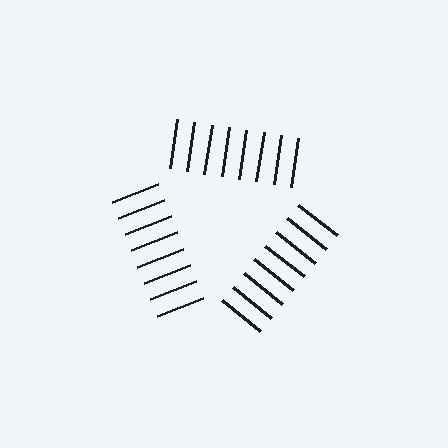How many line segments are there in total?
24 — 8 along each of the 3 edges.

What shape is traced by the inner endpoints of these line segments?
An illusory triangle — the line segments terminate on its edges but no continuous stroke is drawn.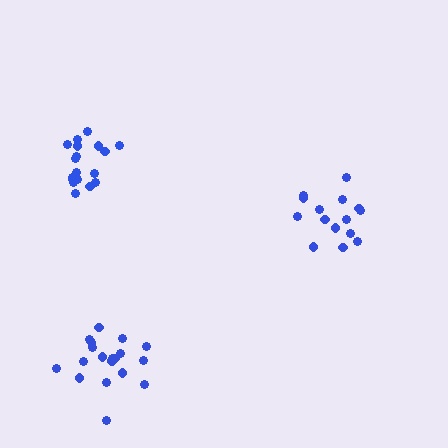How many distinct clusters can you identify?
There are 3 distinct clusters.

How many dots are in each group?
Group 1: 19 dots, Group 2: 18 dots, Group 3: 15 dots (52 total).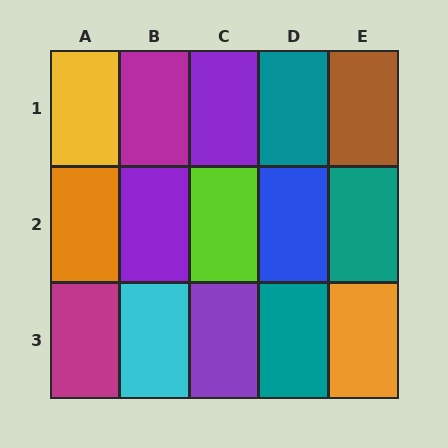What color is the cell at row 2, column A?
Orange.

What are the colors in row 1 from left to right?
Yellow, magenta, purple, teal, brown.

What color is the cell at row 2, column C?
Lime.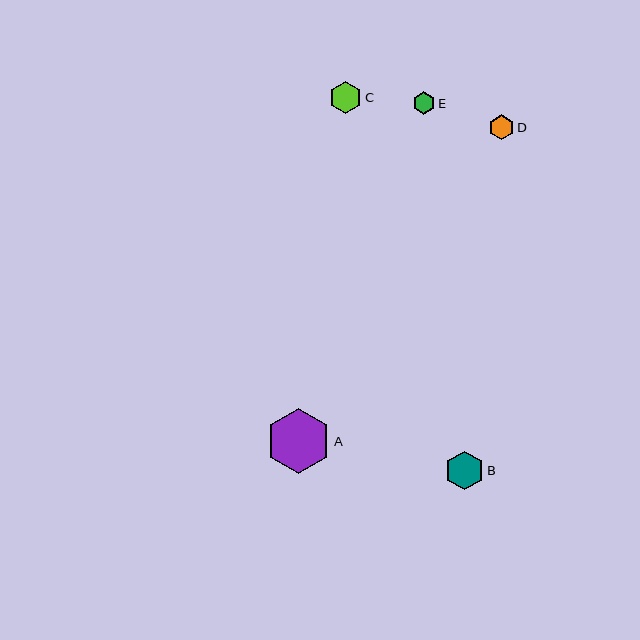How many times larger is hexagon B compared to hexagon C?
Hexagon B is approximately 1.2 times the size of hexagon C.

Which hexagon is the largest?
Hexagon A is the largest with a size of approximately 66 pixels.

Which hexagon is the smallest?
Hexagon E is the smallest with a size of approximately 23 pixels.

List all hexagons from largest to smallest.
From largest to smallest: A, B, C, D, E.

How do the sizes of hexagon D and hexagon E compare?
Hexagon D and hexagon E are approximately the same size.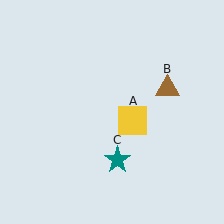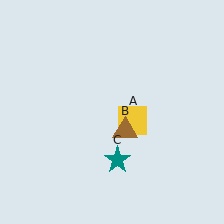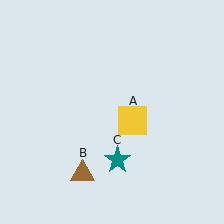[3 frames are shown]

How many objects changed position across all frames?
1 object changed position: brown triangle (object B).